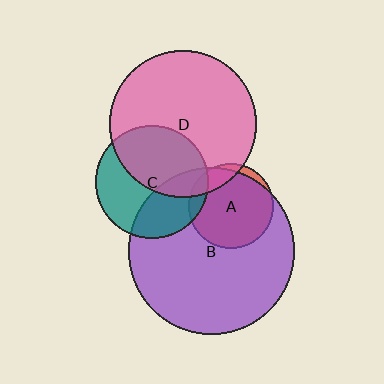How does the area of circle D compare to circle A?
Approximately 3.0 times.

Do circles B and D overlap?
Yes.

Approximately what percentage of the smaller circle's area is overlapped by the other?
Approximately 10%.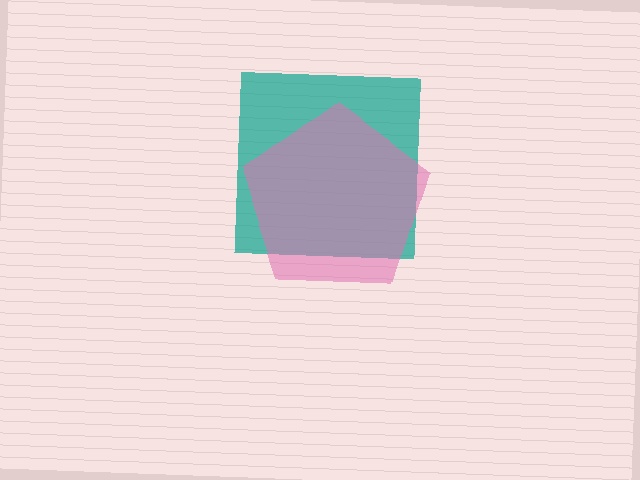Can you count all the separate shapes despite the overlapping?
Yes, there are 2 separate shapes.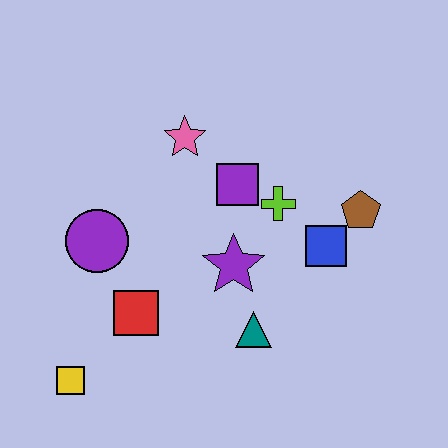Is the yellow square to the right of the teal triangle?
No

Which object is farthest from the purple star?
The yellow square is farthest from the purple star.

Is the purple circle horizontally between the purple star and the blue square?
No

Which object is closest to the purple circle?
The red square is closest to the purple circle.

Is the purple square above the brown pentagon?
Yes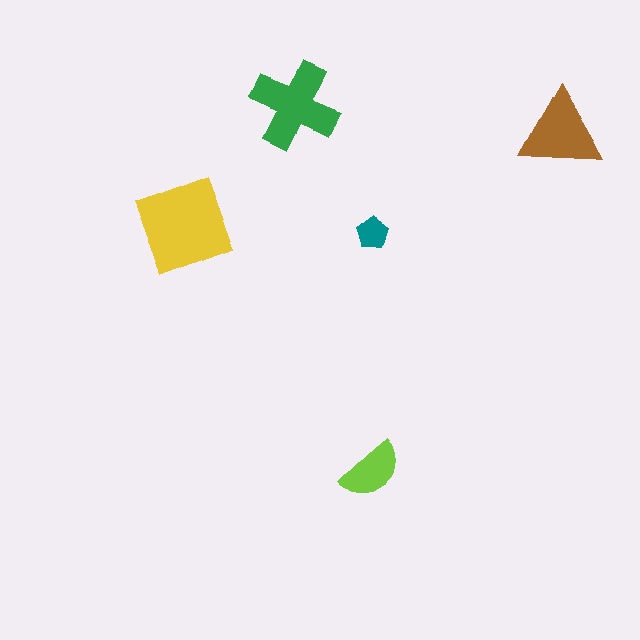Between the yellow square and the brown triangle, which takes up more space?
The yellow square.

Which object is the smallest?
The teal pentagon.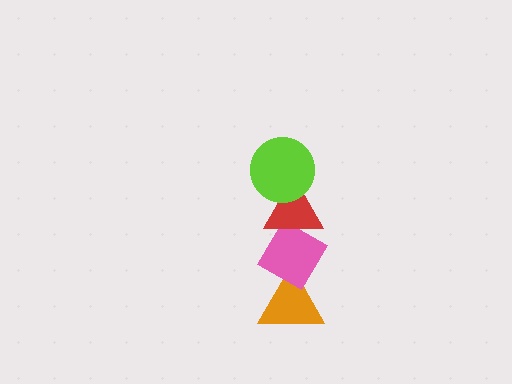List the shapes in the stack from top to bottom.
From top to bottom: the lime circle, the red triangle, the pink diamond, the orange triangle.